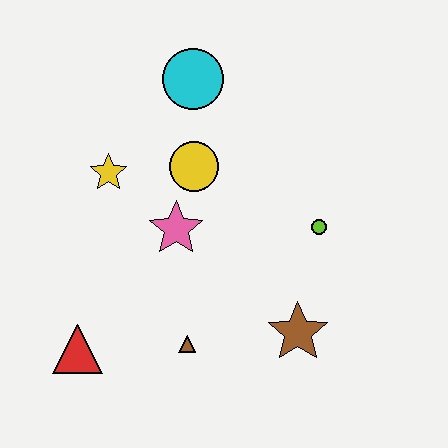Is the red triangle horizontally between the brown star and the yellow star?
No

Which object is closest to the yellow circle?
The pink star is closest to the yellow circle.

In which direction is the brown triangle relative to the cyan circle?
The brown triangle is below the cyan circle.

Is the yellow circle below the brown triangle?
No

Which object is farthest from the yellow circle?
The red triangle is farthest from the yellow circle.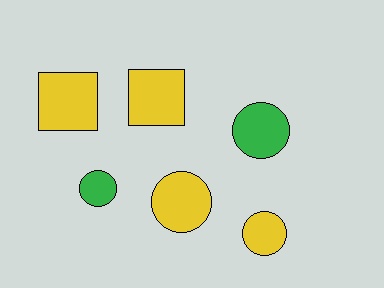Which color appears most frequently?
Yellow, with 4 objects.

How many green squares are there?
There are no green squares.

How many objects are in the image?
There are 6 objects.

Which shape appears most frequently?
Circle, with 4 objects.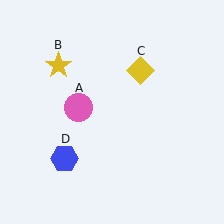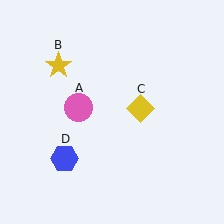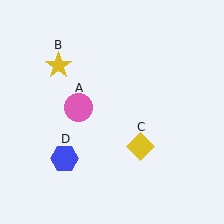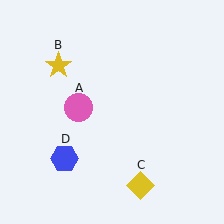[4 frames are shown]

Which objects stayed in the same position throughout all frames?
Pink circle (object A) and yellow star (object B) and blue hexagon (object D) remained stationary.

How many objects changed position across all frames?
1 object changed position: yellow diamond (object C).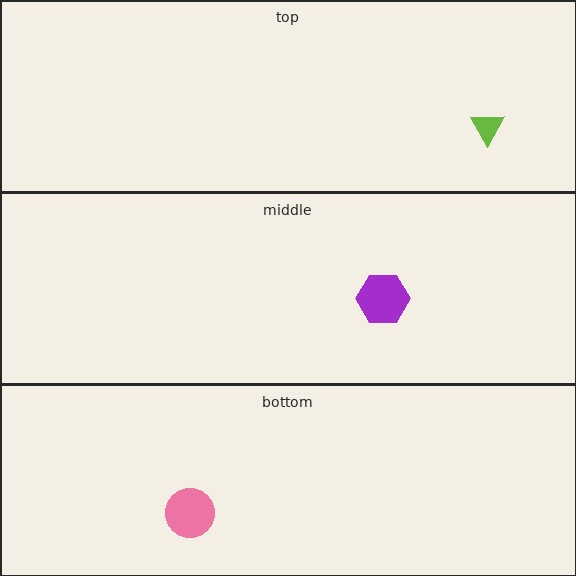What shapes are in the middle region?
The purple hexagon.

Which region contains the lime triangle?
The top region.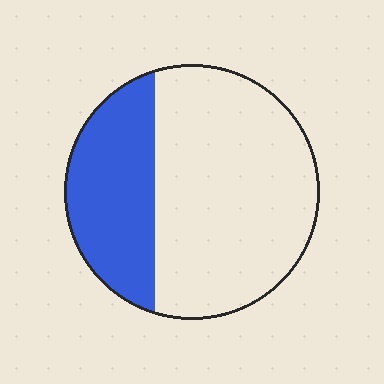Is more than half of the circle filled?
No.